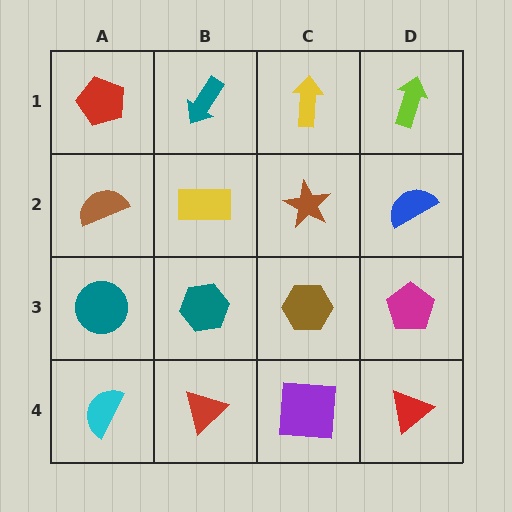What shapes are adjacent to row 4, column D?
A magenta pentagon (row 3, column D), a purple square (row 4, column C).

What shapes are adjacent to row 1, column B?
A yellow rectangle (row 2, column B), a red pentagon (row 1, column A), a yellow arrow (row 1, column C).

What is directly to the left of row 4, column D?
A purple square.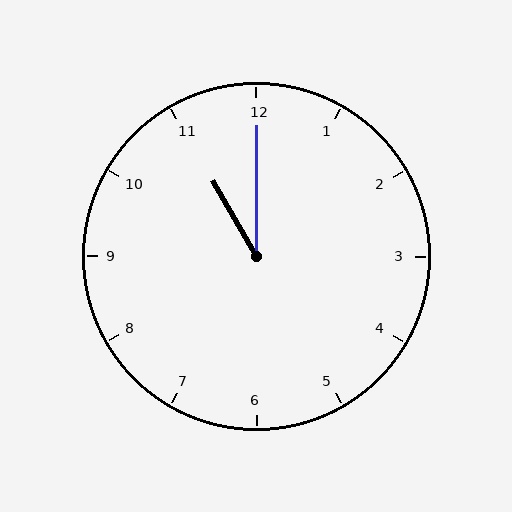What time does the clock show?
11:00.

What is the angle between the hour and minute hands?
Approximately 30 degrees.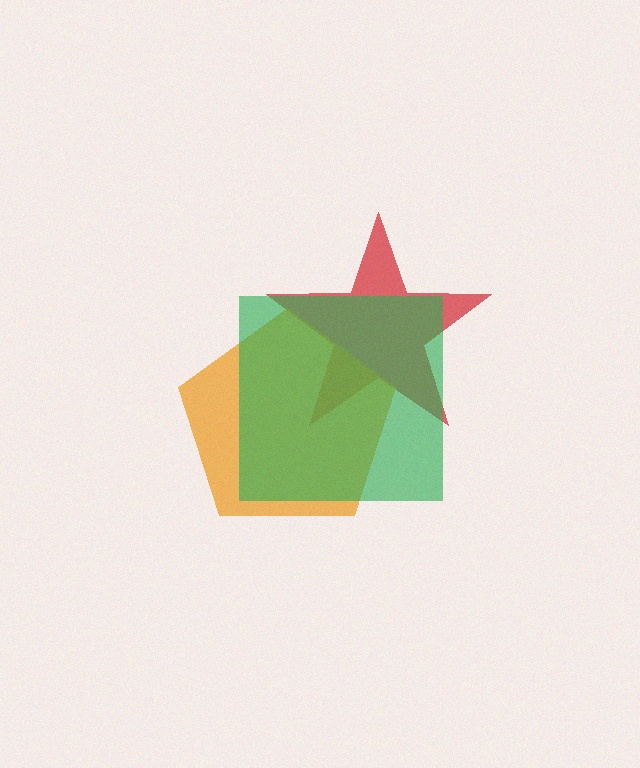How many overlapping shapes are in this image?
There are 3 overlapping shapes in the image.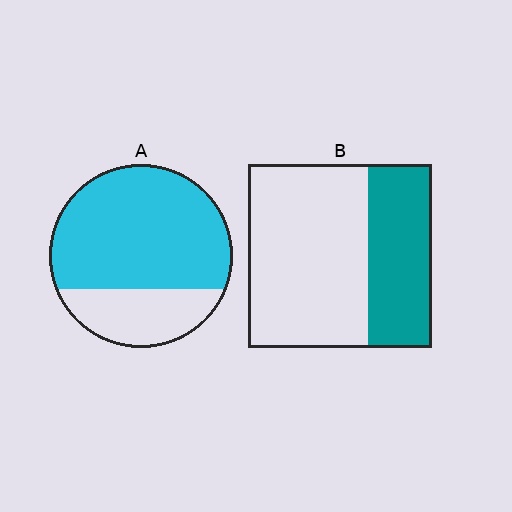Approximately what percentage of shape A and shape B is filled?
A is approximately 70% and B is approximately 35%.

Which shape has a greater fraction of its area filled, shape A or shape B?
Shape A.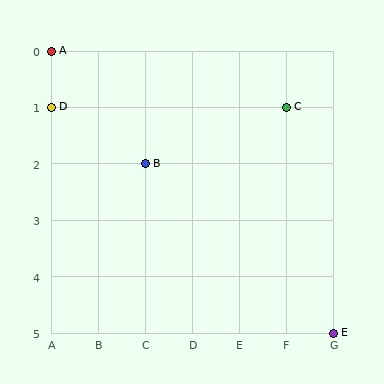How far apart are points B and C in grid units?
Points B and C are 3 columns and 1 row apart (about 3.2 grid units diagonally).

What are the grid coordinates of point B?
Point B is at grid coordinates (C, 2).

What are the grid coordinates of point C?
Point C is at grid coordinates (F, 1).